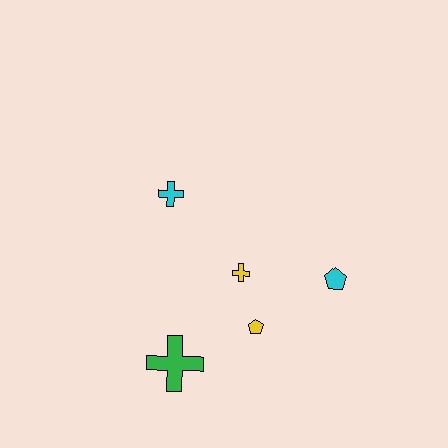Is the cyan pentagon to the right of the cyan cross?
Yes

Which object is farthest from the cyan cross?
The cyan pentagon is farthest from the cyan cross.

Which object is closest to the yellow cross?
The yellow pentagon is closest to the yellow cross.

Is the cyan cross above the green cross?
Yes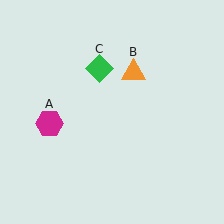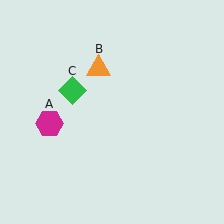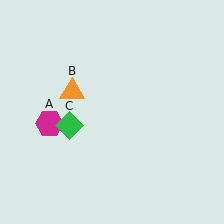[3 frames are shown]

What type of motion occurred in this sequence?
The orange triangle (object B), green diamond (object C) rotated counterclockwise around the center of the scene.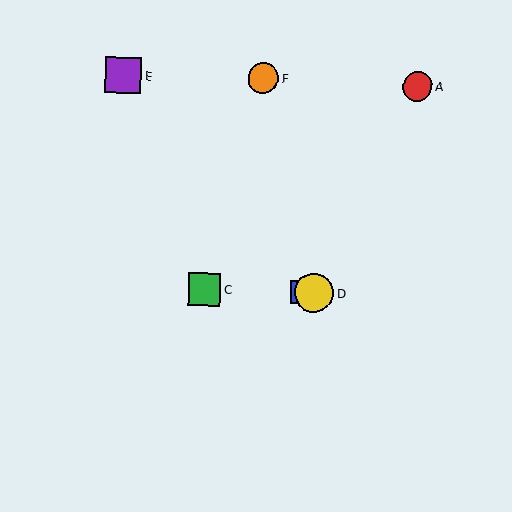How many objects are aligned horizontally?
3 objects (B, C, D) are aligned horizontally.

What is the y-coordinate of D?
Object D is at y≈293.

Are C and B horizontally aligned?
Yes, both are at y≈289.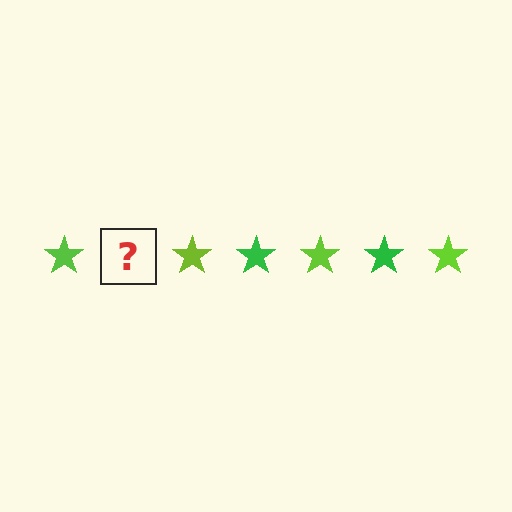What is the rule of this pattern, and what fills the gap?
The rule is that the pattern cycles through lime, green stars. The gap should be filled with a green star.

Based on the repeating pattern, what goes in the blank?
The blank should be a green star.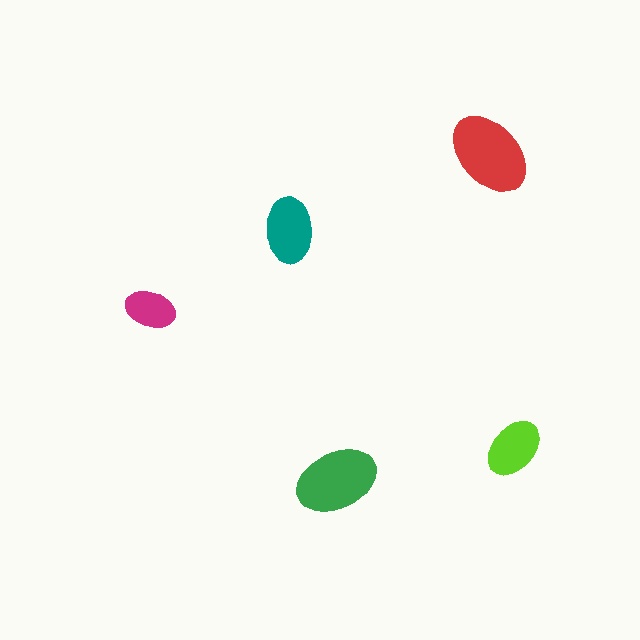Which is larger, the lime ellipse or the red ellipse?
The red one.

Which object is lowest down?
The green ellipse is bottommost.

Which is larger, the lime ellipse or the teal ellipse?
The teal one.